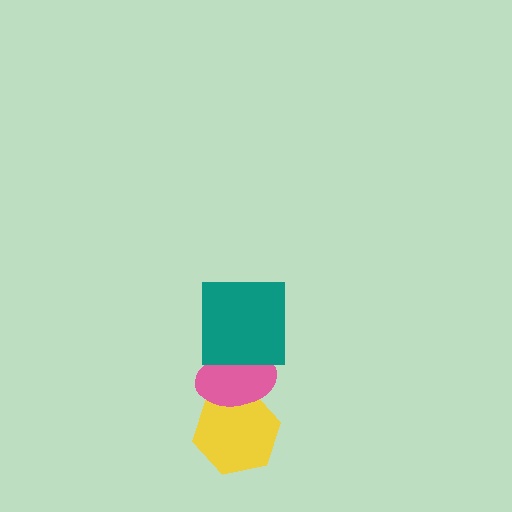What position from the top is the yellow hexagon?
The yellow hexagon is 3rd from the top.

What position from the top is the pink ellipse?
The pink ellipse is 2nd from the top.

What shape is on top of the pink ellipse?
The teal square is on top of the pink ellipse.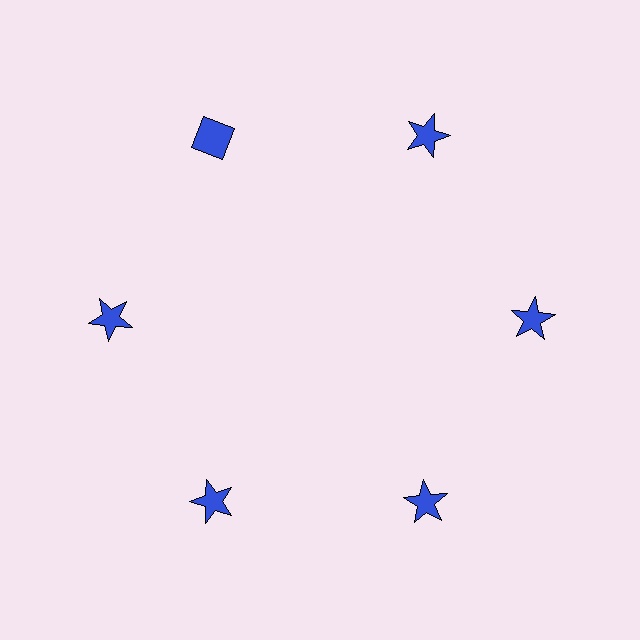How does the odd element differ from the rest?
It has a different shape: diamond instead of star.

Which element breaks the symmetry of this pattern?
The blue diamond at roughly the 11 o'clock position breaks the symmetry. All other shapes are blue stars.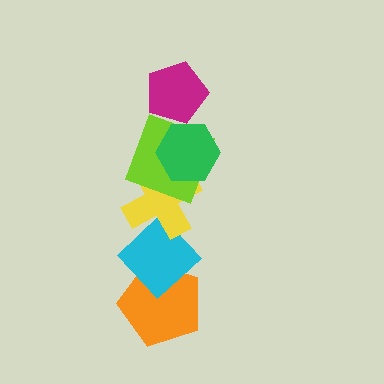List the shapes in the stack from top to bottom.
From top to bottom: the magenta pentagon, the green hexagon, the lime square, the yellow cross, the cyan diamond, the orange pentagon.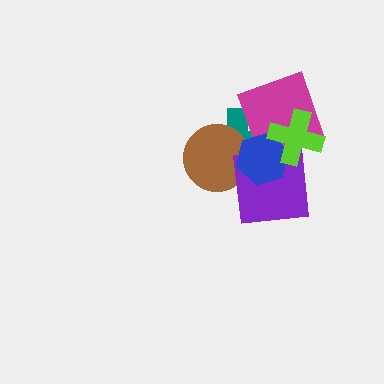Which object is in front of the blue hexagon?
The lime cross is in front of the blue hexagon.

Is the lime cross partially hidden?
No, no other shape covers it.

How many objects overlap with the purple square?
5 objects overlap with the purple square.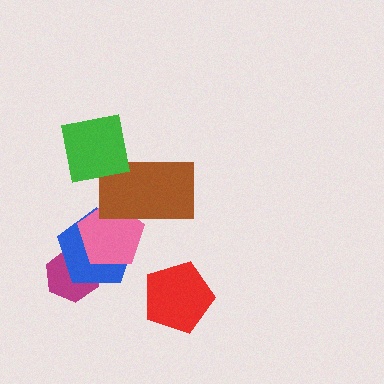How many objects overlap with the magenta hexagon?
2 objects overlap with the magenta hexagon.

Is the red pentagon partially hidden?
No, no other shape covers it.